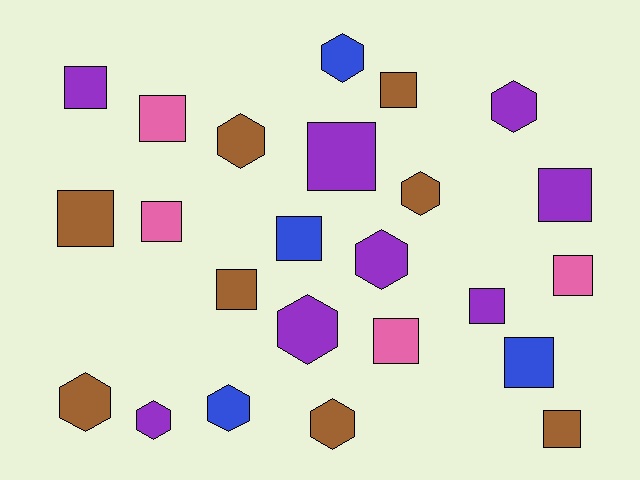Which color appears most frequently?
Brown, with 8 objects.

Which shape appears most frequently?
Square, with 14 objects.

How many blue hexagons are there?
There are 2 blue hexagons.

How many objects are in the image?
There are 24 objects.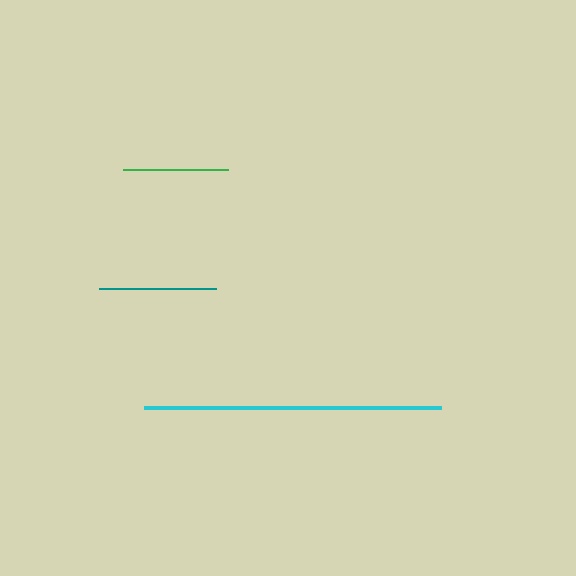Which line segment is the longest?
The cyan line is the longest at approximately 297 pixels.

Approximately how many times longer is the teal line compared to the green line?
The teal line is approximately 1.1 times the length of the green line.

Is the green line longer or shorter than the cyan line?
The cyan line is longer than the green line.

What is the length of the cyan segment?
The cyan segment is approximately 297 pixels long.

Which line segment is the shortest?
The green line is the shortest at approximately 105 pixels.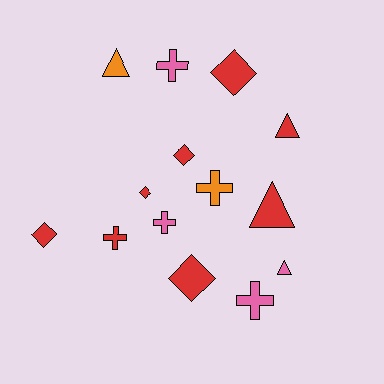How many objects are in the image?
There are 14 objects.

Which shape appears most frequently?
Diamond, with 5 objects.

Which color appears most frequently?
Red, with 8 objects.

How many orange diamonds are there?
There are no orange diamonds.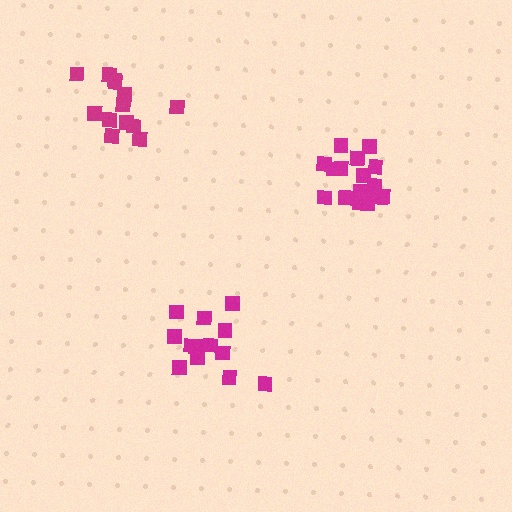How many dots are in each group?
Group 1: 17 dots, Group 2: 13 dots, Group 3: 13 dots (43 total).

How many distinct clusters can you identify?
There are 3 distinct clusters.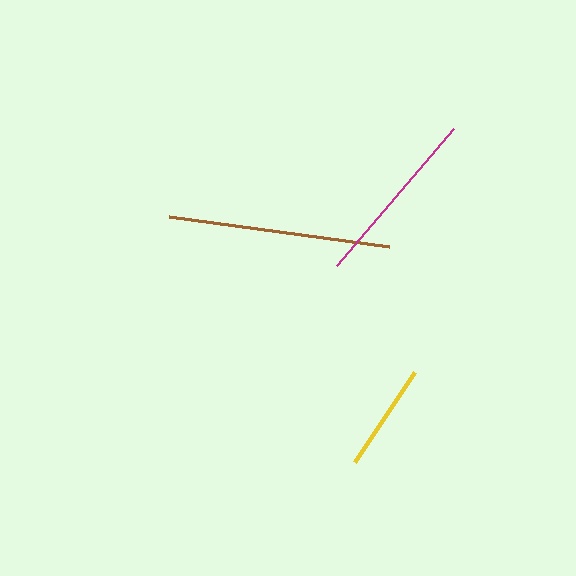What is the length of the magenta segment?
The magenta segment is approximately 181 pixels long.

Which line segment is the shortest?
The yellow line is the shortest at approximately 108 pixels.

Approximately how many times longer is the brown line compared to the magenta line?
The brown line is approximately 1.2 times the length of the magenta line.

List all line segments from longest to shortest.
From longest to shortest: brown, magenta, yellow.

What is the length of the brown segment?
The brown segment is approximately 223 pixels long.